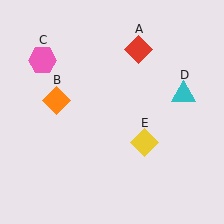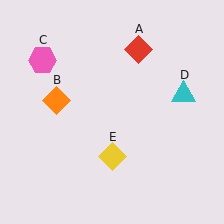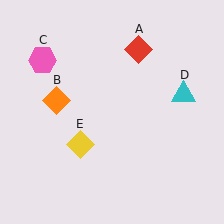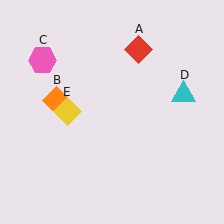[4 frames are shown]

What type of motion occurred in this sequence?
The yellow diamond (object E) rotated clockwise around the center of the scene.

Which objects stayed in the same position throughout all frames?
Red diamond (object A) and orange diamond (object B) and pink hexagon (object C) and cyan triangle (object D) remained stationary.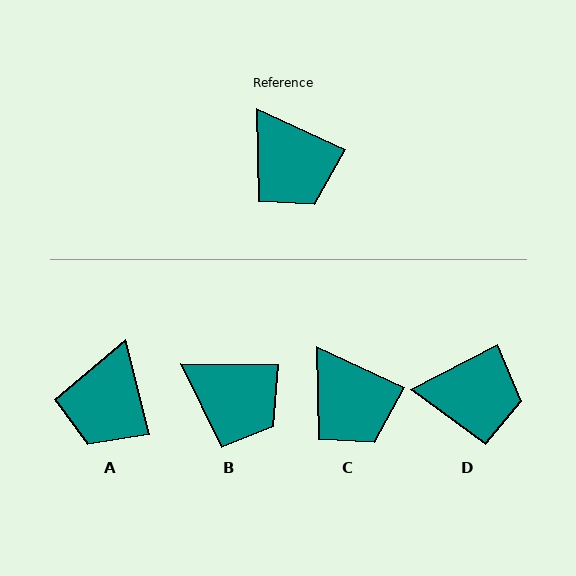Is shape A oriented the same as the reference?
No, it is off by about 51 degrees.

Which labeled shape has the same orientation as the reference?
C.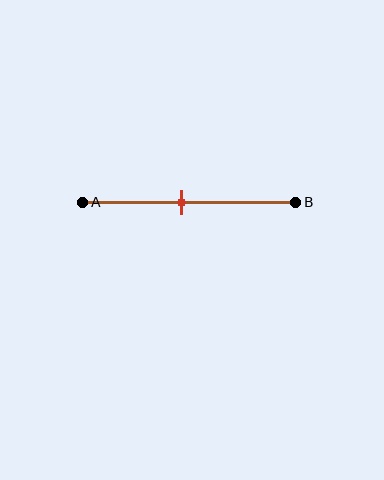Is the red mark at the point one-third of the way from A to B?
No, the mark is at about 45% from A, not at the 33% one-third point.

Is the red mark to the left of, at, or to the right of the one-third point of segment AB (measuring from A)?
The red mark is to the right of the one-third point of segment AB.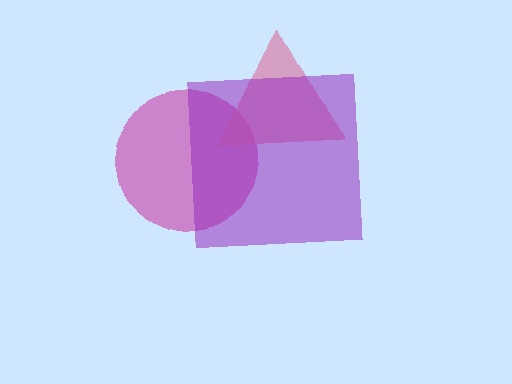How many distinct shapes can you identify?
There are 3 distinct shapes: a magenta circle, a pink triangle, a purple square.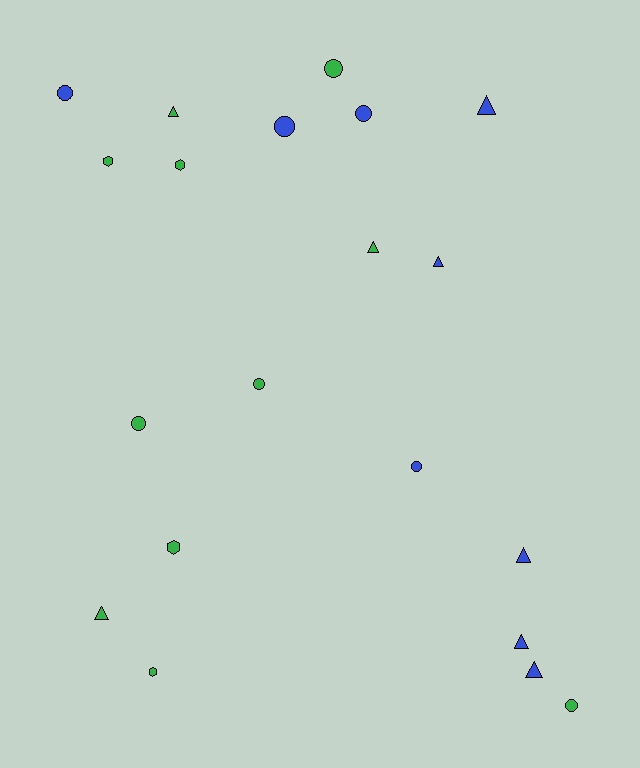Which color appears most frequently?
Green, with 11 objects.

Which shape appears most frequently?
Circle, with 8 objects.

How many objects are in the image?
There are 20 objects.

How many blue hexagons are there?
There are no blue hexagons.